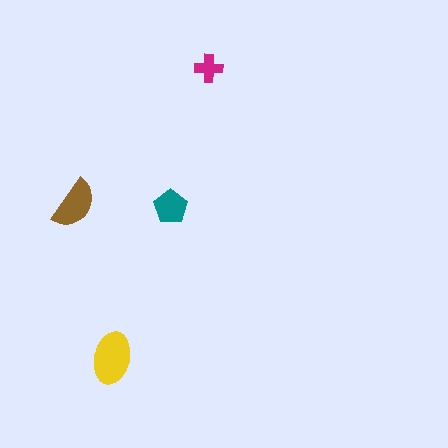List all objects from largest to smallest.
The yellow ellipse, the brown semicircle, the teal pentagon, the magenta cross.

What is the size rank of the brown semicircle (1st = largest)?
2nd.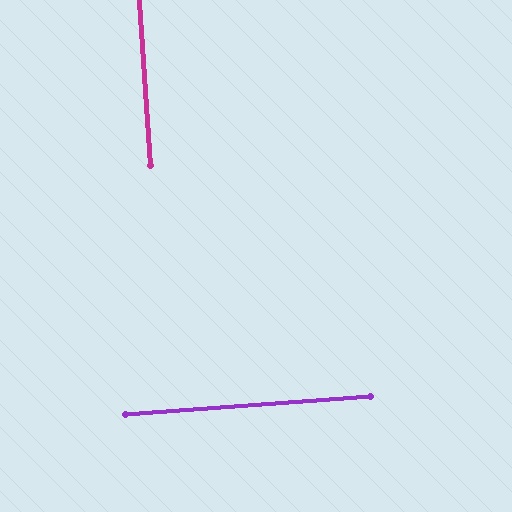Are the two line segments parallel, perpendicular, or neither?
Perpendicular — they meet at approximately 90°.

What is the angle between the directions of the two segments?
Approximately 90 degrees.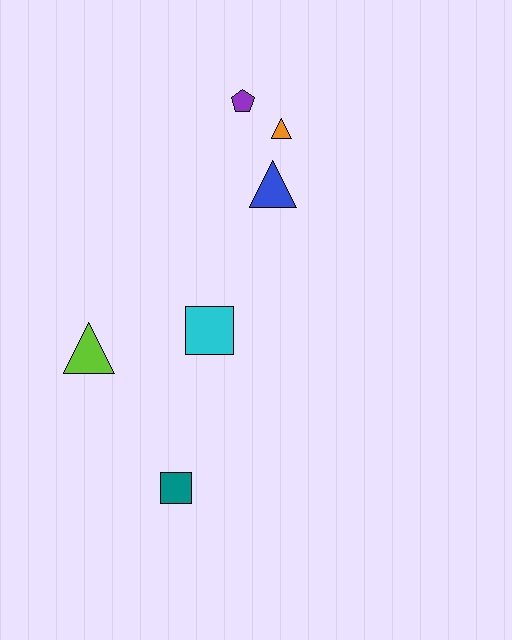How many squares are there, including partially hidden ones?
There are 2 squares.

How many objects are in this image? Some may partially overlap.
There are 6 objects.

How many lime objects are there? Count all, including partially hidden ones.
There is 1 lime object.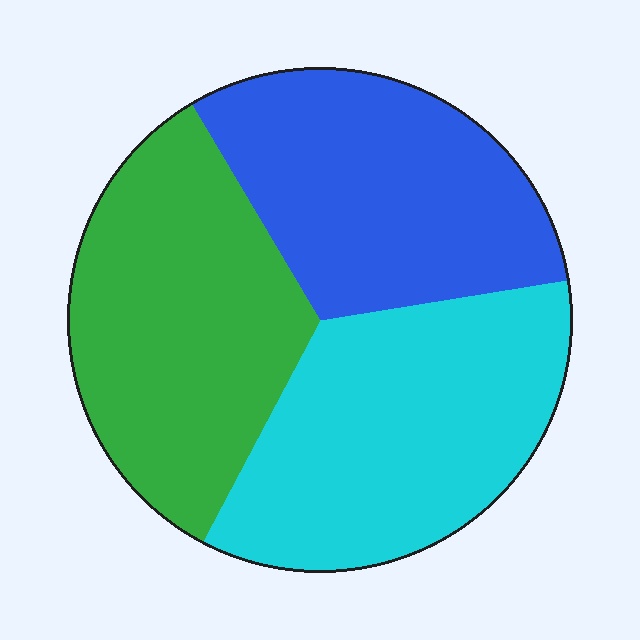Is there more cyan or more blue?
Cyan.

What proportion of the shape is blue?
Blue takes up between a sixth and a third of the shape.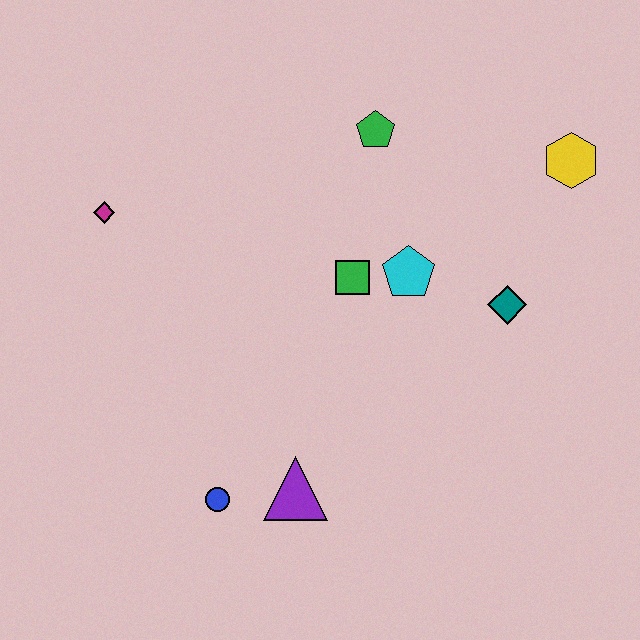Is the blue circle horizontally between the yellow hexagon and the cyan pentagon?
No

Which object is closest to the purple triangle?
The blue circle is closest to the purple triangle.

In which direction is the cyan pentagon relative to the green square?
The cyan pentagon is to the right of the green square.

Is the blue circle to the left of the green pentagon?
Yes